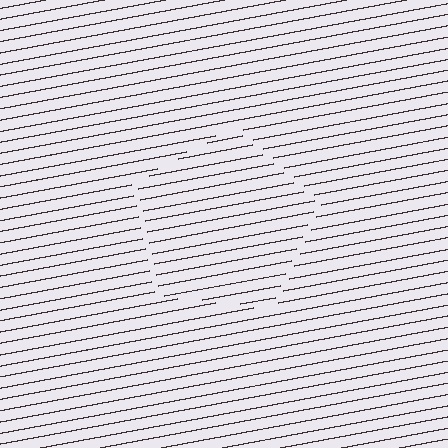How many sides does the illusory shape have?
5 sides — the line-ends trace a pentagon.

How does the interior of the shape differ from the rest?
The interior of the shape contains the same grating, shifted by half a period — the contour is defined by the phase discontinuity where line-ends from the inner and outer gratings abut.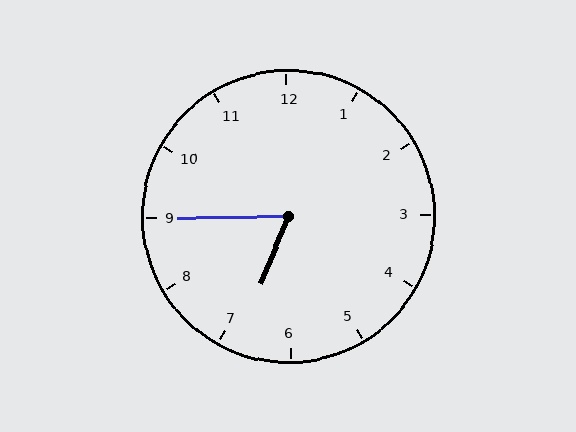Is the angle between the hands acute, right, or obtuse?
It is acute.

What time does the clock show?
6:45.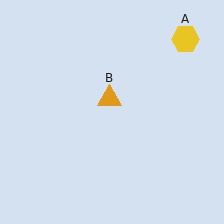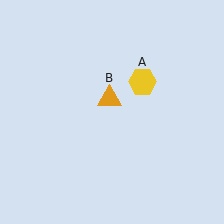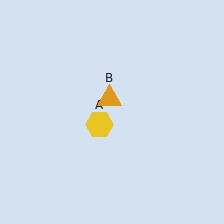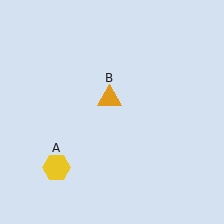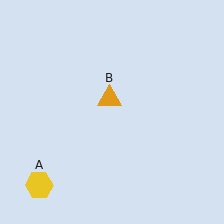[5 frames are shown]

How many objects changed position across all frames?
1 object changed position: yellow hexagon (object A).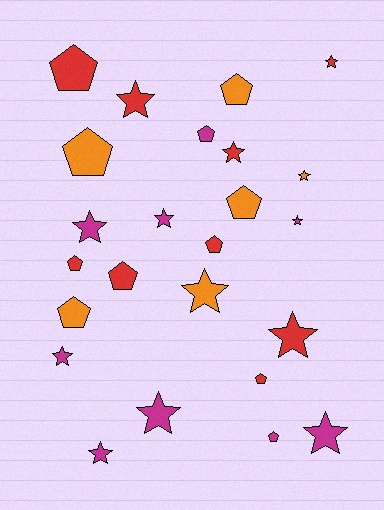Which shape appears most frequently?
Star, with 13 objects.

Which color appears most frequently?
Red, with 9 objects.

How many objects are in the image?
There are 24 objects.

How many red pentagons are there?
There are 5 red pentagons.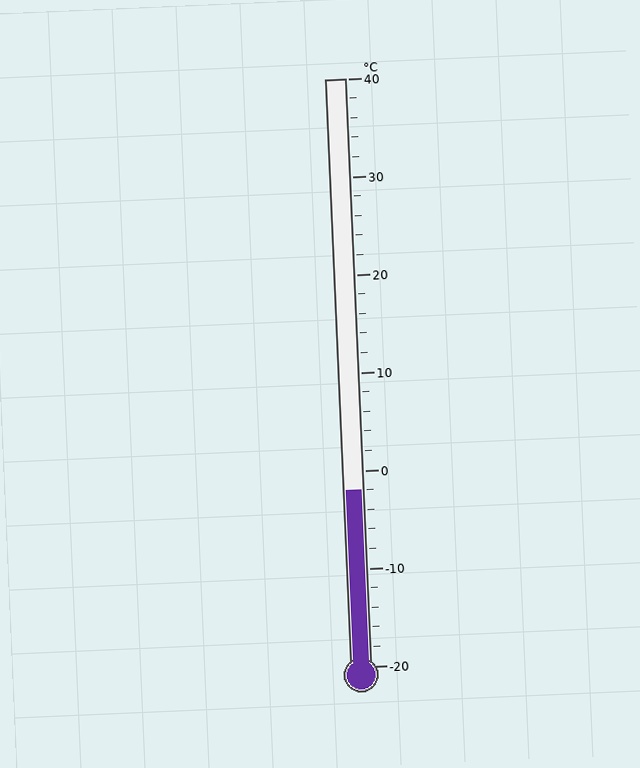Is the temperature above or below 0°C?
The temperature is below 0°C.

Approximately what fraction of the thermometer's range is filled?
The thermometer is filled to approximately 30% of its range.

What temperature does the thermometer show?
The thermometer shows approximately -2°C.